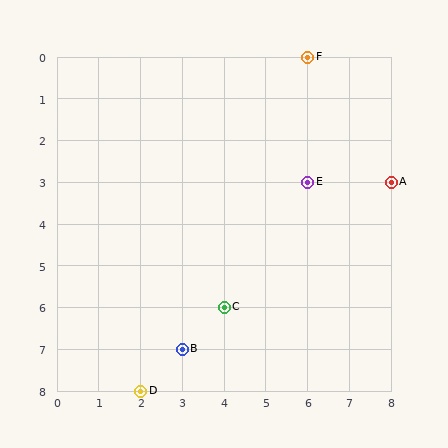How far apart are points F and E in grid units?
Points F and E are 3 rows apart.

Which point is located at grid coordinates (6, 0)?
Point F is at (6, 0).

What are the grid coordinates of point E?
Point E is at grid coordinates (6, 3).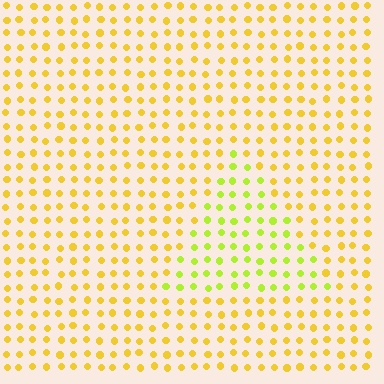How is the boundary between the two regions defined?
The boundary is defined purely by a slight shift in hue (about 32 degrees). Spacing, size, and orientation are identical on both sides.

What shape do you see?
I see a triangle.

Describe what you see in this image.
The image is filled with small yellow elements in a uniform arrangement. A triangle-shaped region is visible where the elements are tinted to a slightly different hue, forming a subtle color boundary.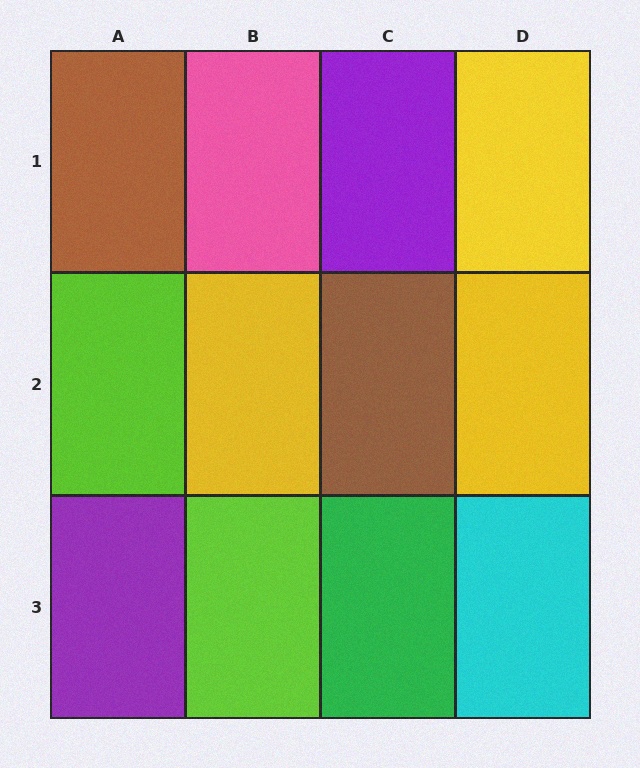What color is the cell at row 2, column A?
Lime.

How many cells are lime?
2 cells are lime.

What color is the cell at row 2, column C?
Brown.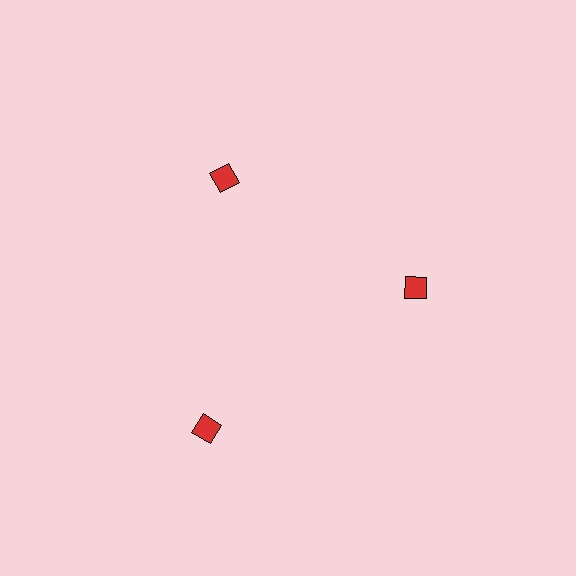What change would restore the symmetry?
The symmetry would be restored by moving it inward, back onto the ring so that all 3 squares sit at equal angles and equal distance from the center.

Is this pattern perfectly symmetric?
No. The 3 red squares are arranged in a ring, but one element near the 7 o'clock position is pushed outward from the center, breaking the 3-fold rotational symmetry.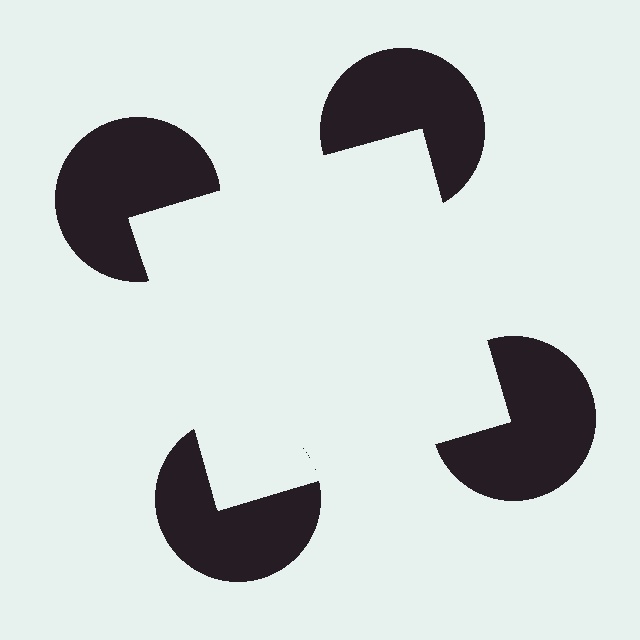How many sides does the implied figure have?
4 sides.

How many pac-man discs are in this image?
There are 4 — one at each vertex of the illusory square.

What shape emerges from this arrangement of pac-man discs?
An illusory square — its edges are inferred from the aligned wedge cuts in the pac-man discs, not physically drawn.